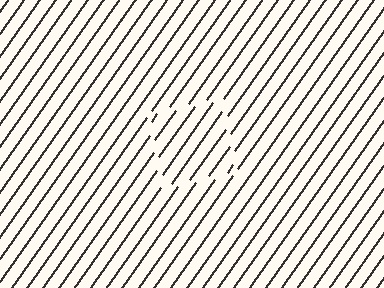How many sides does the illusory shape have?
4 sides — the line-ends trace a square.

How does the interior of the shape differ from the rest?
The interior of the shape contains the same grating, shifted by half a period — the contour is defined by the phase discontinuity where line-ends from the inner and outer gratings abut.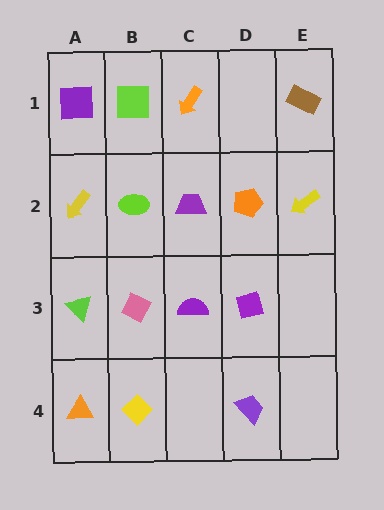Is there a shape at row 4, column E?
No, that cell is empty.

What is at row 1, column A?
A purple square.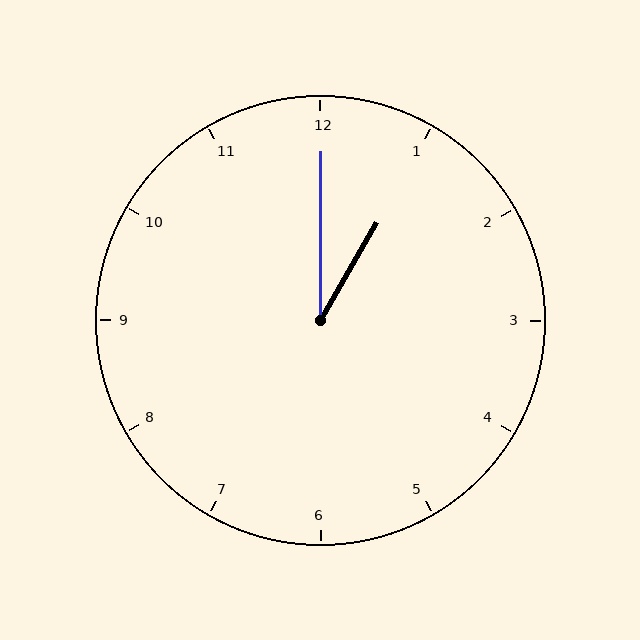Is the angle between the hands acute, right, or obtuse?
It is acute.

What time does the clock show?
1:00.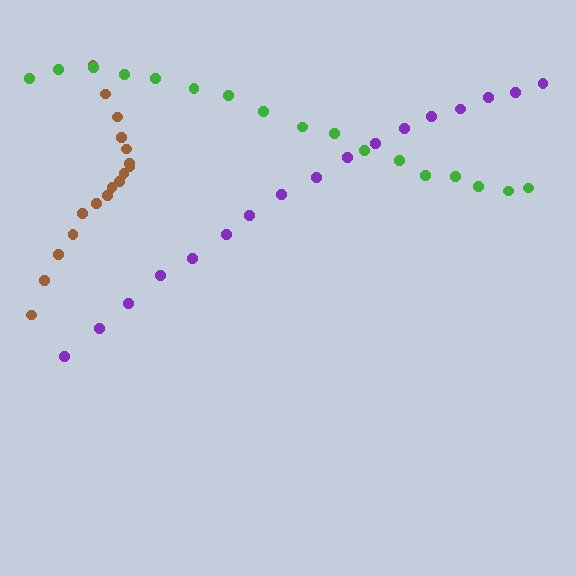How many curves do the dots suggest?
There are 3 distinct paths.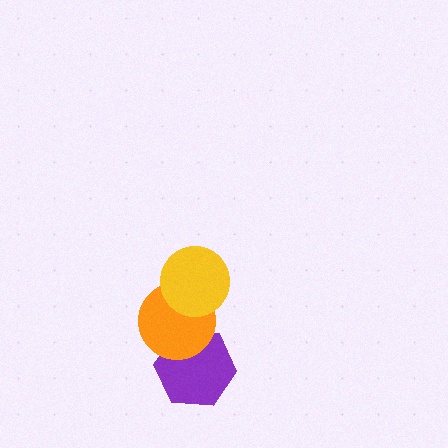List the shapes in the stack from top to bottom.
From top to bottom: the yellow circle, the orange circle, the purple hexagon.